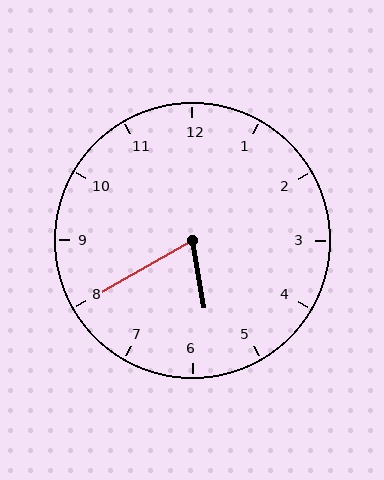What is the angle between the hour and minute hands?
Approximately 70 degrees.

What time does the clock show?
5:40.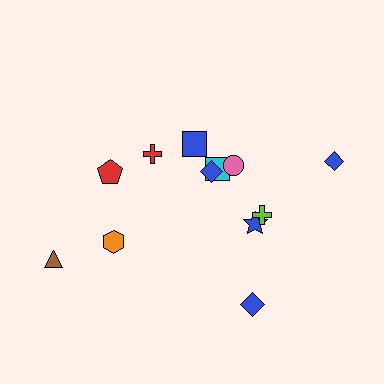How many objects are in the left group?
There are 5 objects.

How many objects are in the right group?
There are 7 objects.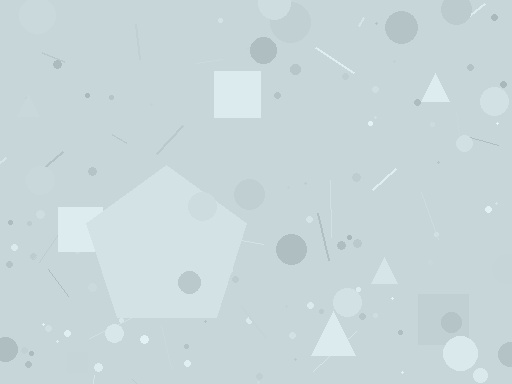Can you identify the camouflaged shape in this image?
The camouflaged shape is a pentagon.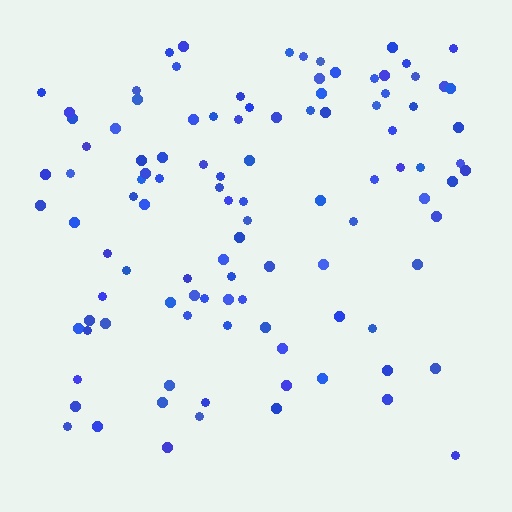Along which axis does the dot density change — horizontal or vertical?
Vertical.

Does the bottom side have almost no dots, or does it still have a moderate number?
Still a moderate number, just noticeably fewer than the top.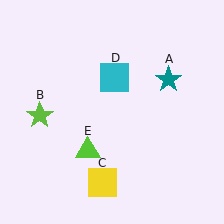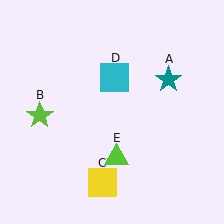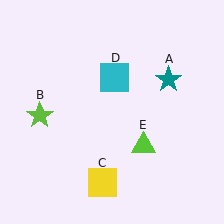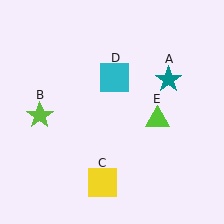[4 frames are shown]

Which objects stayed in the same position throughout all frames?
Teal star (object A) and lime star (object B) and yellow square (object C) and cyan square (object D) remained stationary.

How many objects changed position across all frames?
1 object changed position: lime triangle (object E).